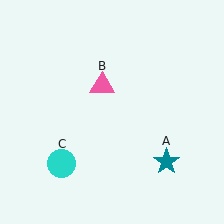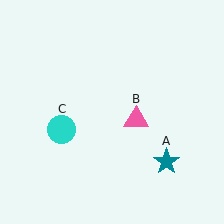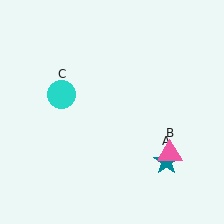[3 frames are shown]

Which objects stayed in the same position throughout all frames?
Teal star (object A) remained stationary.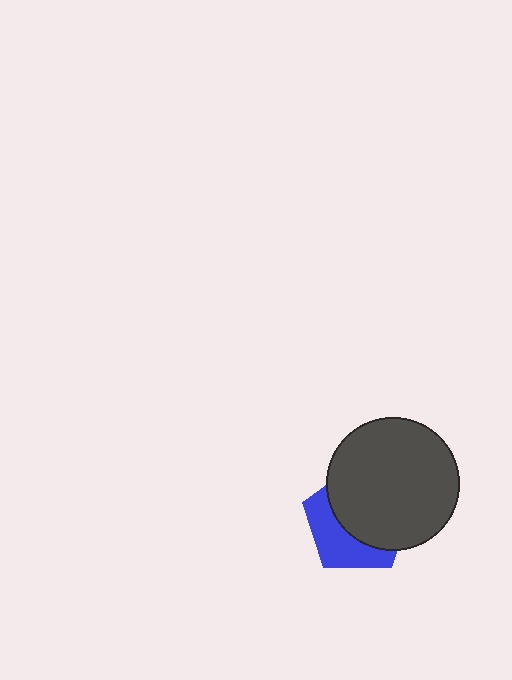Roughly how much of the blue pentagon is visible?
A small part of it is visible (roughly 39%).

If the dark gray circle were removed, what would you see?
You would see the complete blue pentagon.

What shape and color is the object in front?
The object in front is a dark gray circle.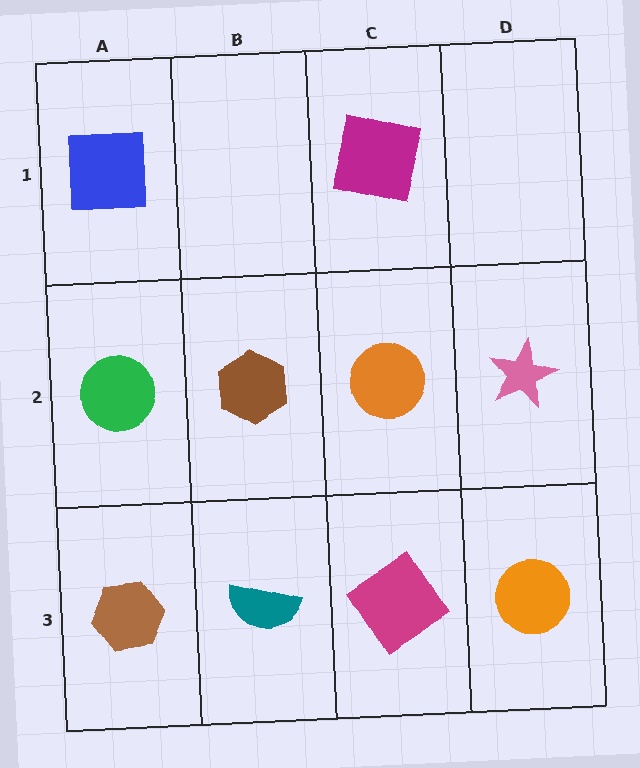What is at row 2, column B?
A brown hexagon.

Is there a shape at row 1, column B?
No, that cell is empty.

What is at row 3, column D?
An orange circle.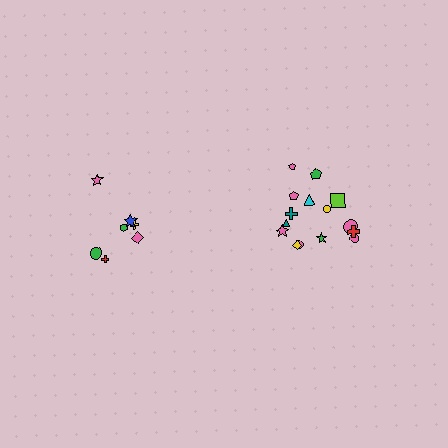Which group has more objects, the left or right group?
The right group.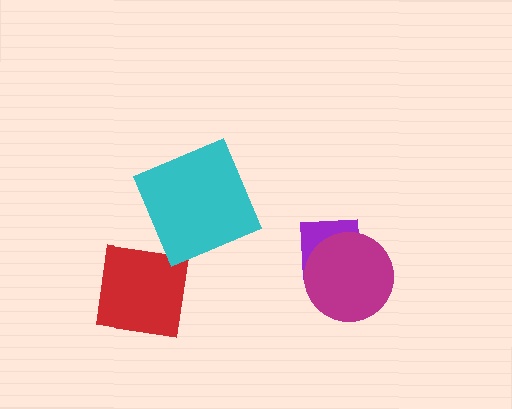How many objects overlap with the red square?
0 objects overlap with the red square.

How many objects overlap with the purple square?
1 object overlaps with the purple square.